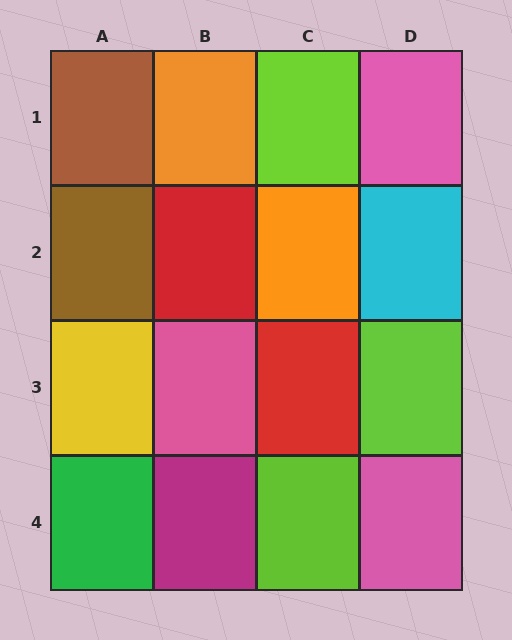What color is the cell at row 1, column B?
Orange.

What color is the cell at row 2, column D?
Cyan.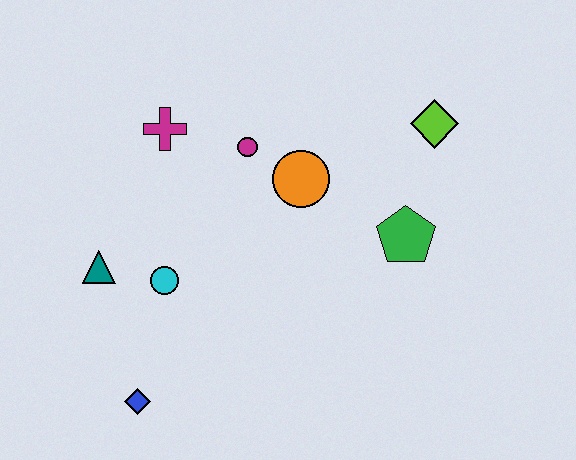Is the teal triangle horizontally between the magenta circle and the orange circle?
No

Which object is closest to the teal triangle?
The cyan circle is closest to the teal triangle.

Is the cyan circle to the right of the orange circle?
No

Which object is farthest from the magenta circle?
The blue diamond is farthest from the magenta circle.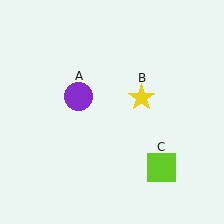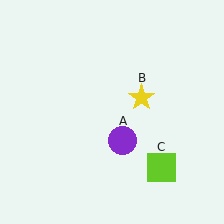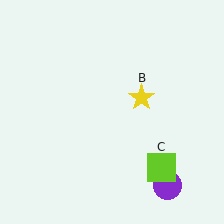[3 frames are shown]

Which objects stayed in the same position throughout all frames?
Yellow star (object B) and lime square (object C) remained stationary.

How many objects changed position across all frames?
1 object changed position: purple circle (object A).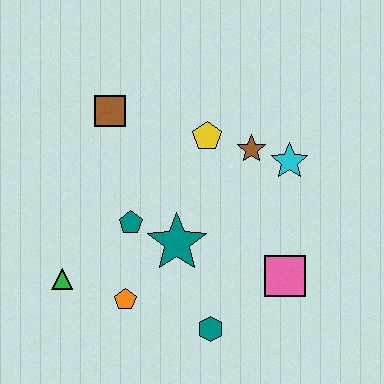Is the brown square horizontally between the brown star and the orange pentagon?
No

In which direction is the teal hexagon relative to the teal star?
The teal hexagon is below the teal star.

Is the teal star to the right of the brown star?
No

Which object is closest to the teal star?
The teal pentagon is closest to the teal star.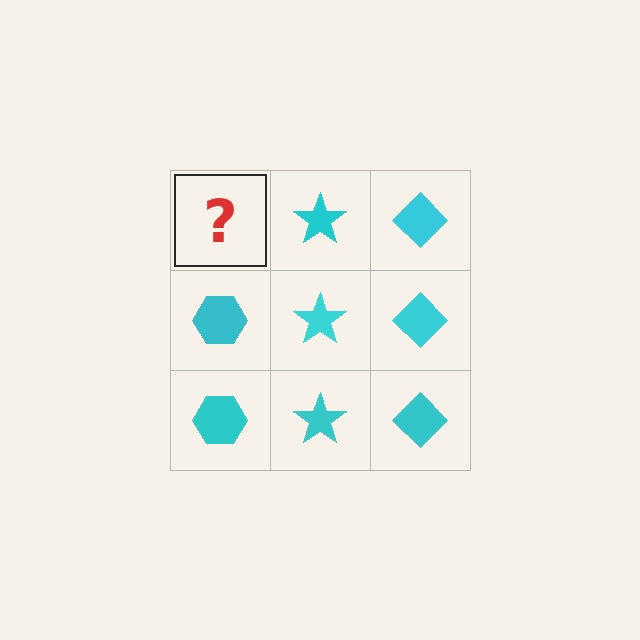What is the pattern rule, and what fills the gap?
The rule is that each column has a consistent shape. The gap should be filled with a cyan hexagon.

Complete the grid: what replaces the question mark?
The question mark should be replaced with a cyan hexagon.